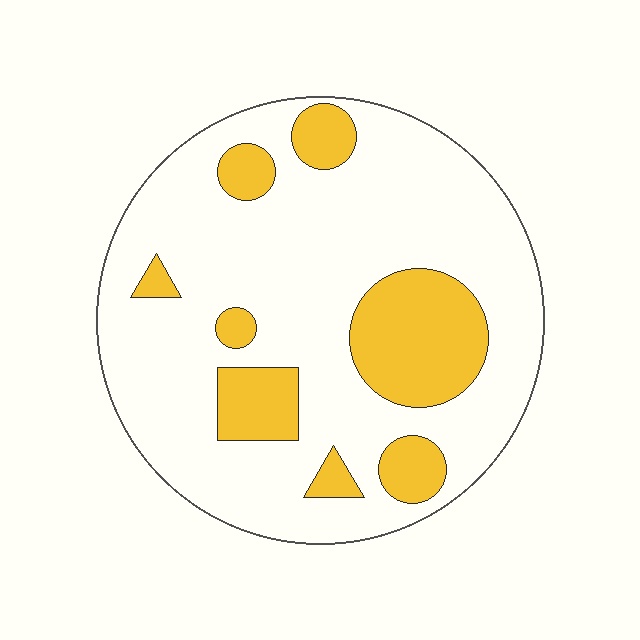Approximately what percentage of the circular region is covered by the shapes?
Approximately 20%.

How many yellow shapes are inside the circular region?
8.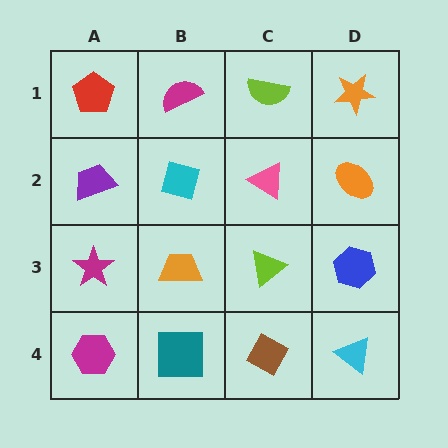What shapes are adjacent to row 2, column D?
An orange star (row 1, column D), a blue hexagon (row 3, column D), a pink triangle (row 2, column C).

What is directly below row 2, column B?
An orange trapezoid.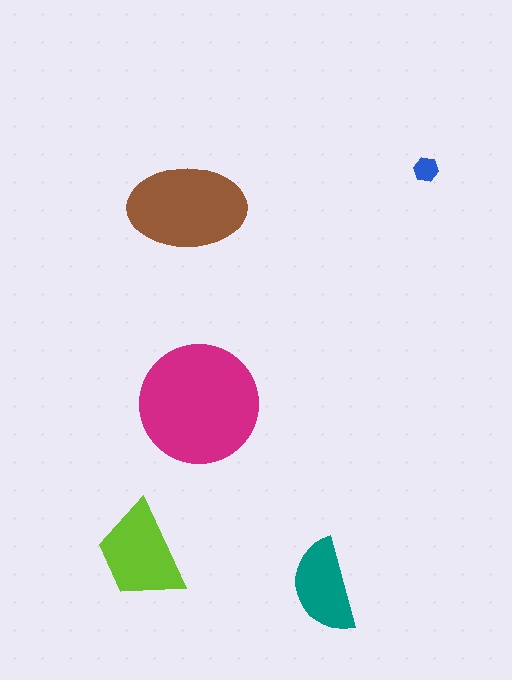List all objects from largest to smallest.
The magenta circle, the brown ellipse, the lime trapezoid, the teal semicircle, the blue hexagon.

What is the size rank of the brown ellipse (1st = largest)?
2nd.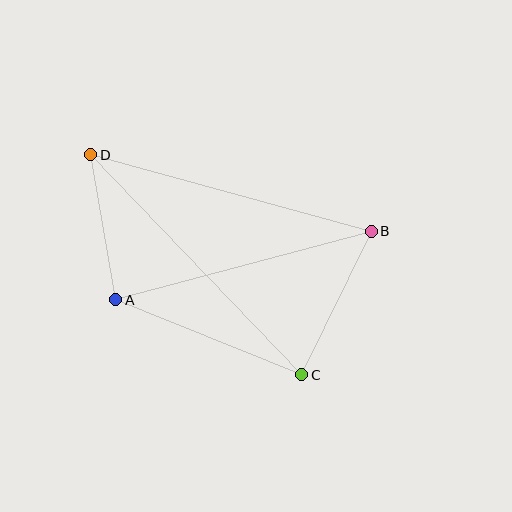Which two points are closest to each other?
Points A and D are closest to each other.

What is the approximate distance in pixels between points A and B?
The distance between A and B is approximately 264 pixels.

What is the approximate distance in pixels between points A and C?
The distance between A and C is approximately 200 pixels.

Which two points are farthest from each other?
Points C and D are farthest from each other.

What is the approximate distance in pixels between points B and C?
The distance between B and C is approximately 159 pixels.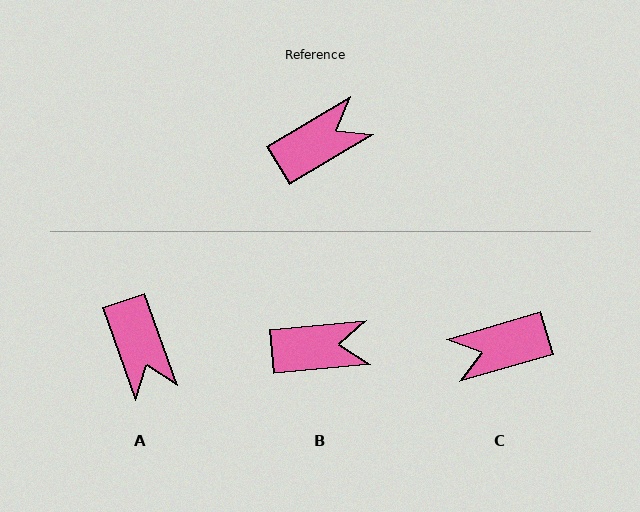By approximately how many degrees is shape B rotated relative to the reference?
Approximately 26 degrees clockwise.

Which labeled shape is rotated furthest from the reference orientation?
C, about 165 degrees away.